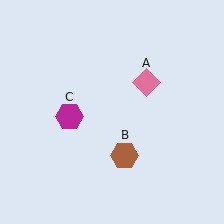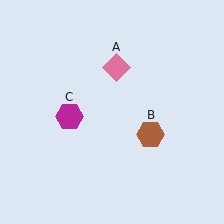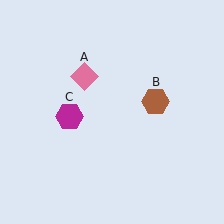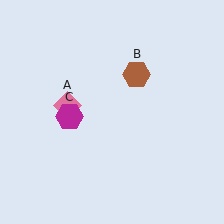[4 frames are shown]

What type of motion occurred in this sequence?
The pink diamond (object A), brown hexagon (object B) rotated counterclockwise around the center of the scene.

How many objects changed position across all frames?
2 objects changed position: pink diamond (object A), brown hexagon (object B).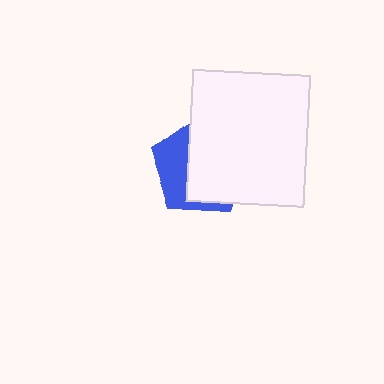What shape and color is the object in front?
The object in front is a white rectangle.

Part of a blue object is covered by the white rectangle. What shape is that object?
It is a pentagon.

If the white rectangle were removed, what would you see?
You would see the complete blue pentagon.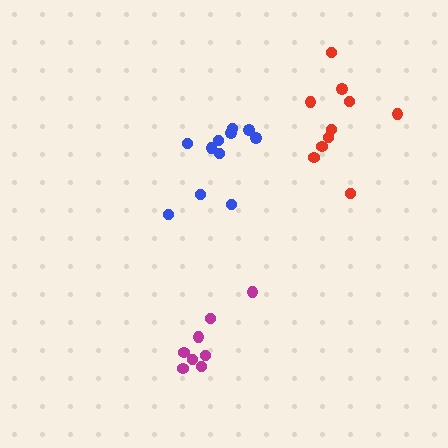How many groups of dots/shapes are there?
There are 3 groups.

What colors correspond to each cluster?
The clusters are colored: red, magenta, blue.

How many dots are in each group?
Group 1: 10 dots, Group 2: 8 dots, Group 3: 11 dots (29 total).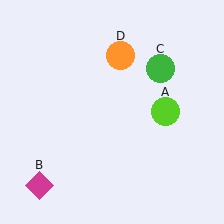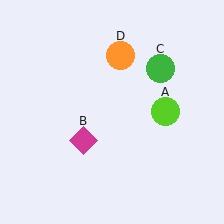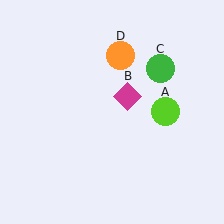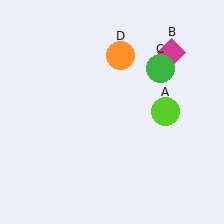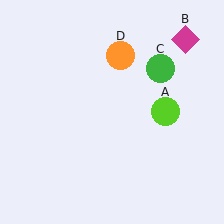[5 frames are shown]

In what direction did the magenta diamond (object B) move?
The magenta diamond (object B) moved up and to the right.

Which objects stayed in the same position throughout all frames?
Lime circle (object A) and green circle (object C) and orange circle (object D) remained stationary.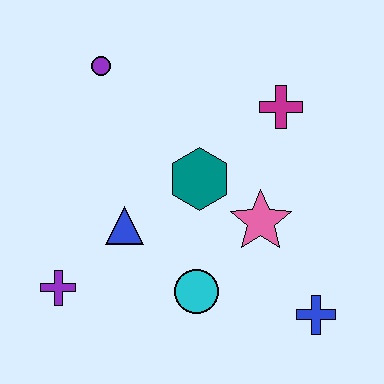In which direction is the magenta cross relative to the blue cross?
The magenta cross is above the blue cross.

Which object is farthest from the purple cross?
The magenta cross is farthest from the purple cross.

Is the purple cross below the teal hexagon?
Yes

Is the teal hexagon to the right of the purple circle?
Yes